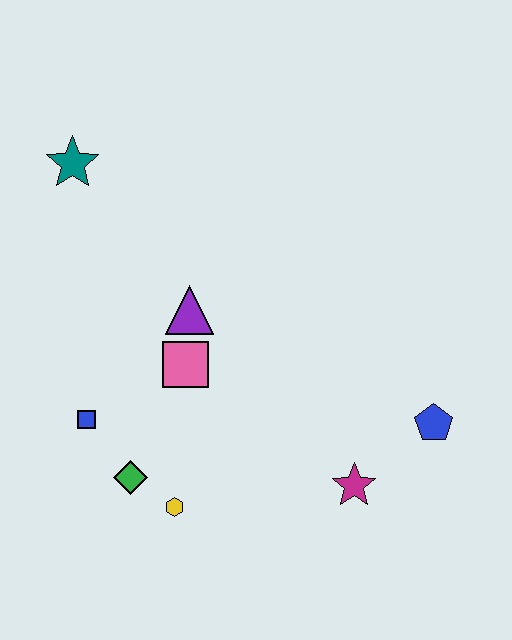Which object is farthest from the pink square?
The blue pentagon is farthest from the pink square.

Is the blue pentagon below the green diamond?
No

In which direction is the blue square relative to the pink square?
The blue square is to the left of the pink square.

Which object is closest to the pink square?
The purple triangle is closest to the pink square.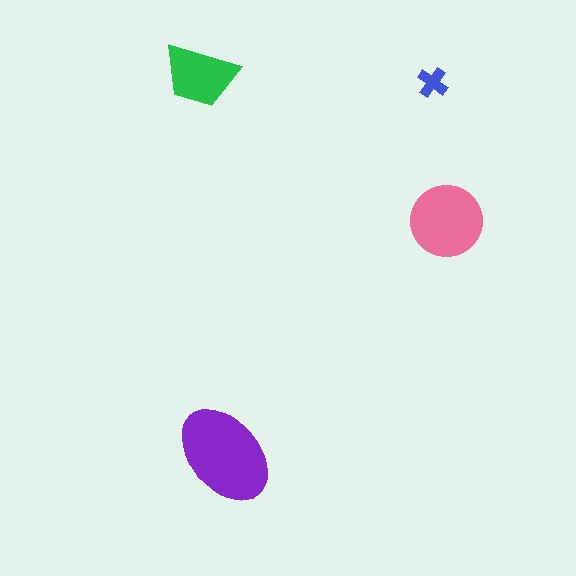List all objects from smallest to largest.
The blue cross, the green trapezoid, the pink circle, the purple ellipse.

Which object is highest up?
The green trapezoid is topmost.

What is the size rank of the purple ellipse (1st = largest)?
1st.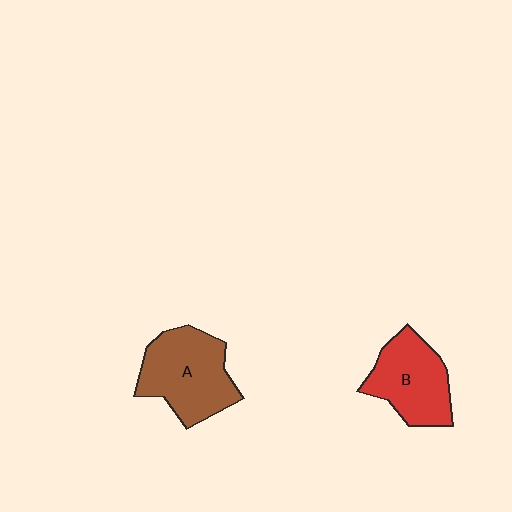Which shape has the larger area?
Shape A (brown).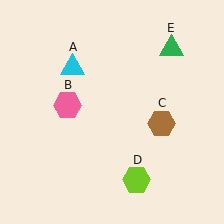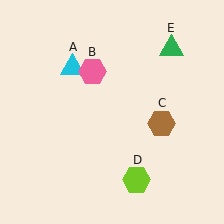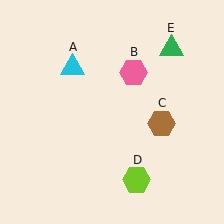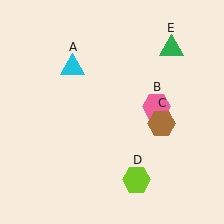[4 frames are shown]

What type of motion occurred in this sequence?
The pink hexagon (object B) rotated clockwise around the center of the scene.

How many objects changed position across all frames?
1 object changed position: pink hexagon (object B).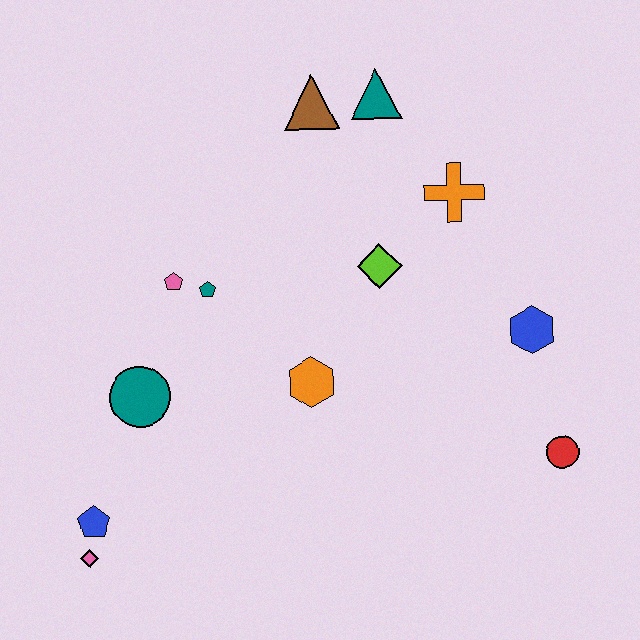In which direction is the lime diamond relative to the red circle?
The lime diamond is above the red circle.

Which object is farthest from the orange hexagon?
The teal triangle is farthest from the orange hexagon.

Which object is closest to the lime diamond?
The orange cross is closest to the lime diamond.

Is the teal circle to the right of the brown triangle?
No